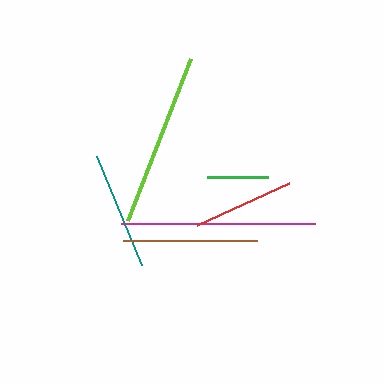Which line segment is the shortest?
The green line is the shortest at approximately 60 pixels.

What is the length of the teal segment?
The teal segment is approximately 119 pixels long.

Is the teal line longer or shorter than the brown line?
The brown line is longer than the teal line.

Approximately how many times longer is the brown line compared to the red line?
The brown line is approximately 1.3 times the length of the red line.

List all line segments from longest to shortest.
From longest to shortest: magenta, lime, brown, teal, red, green.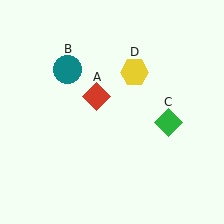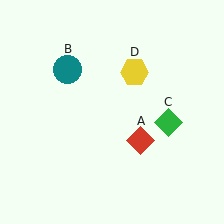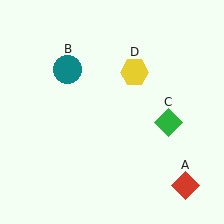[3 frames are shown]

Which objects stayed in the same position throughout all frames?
Teal circle (object B) and green diamond (object C) and yellow hexagon (object D) remained stationary.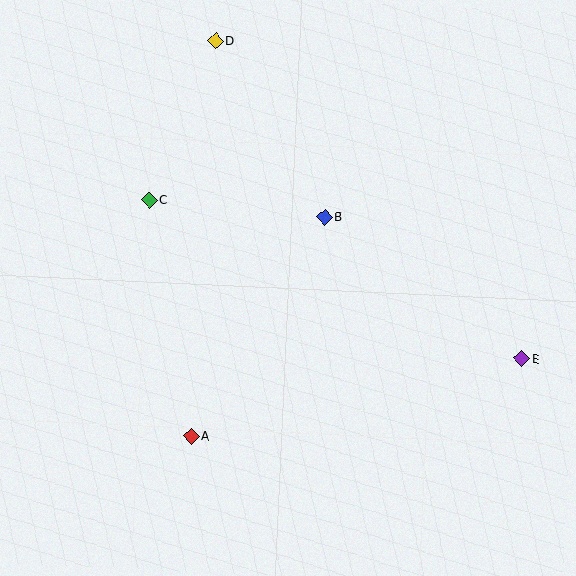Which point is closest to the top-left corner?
Point D is closest to the top-left corner.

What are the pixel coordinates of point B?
Point B is at (324, 217).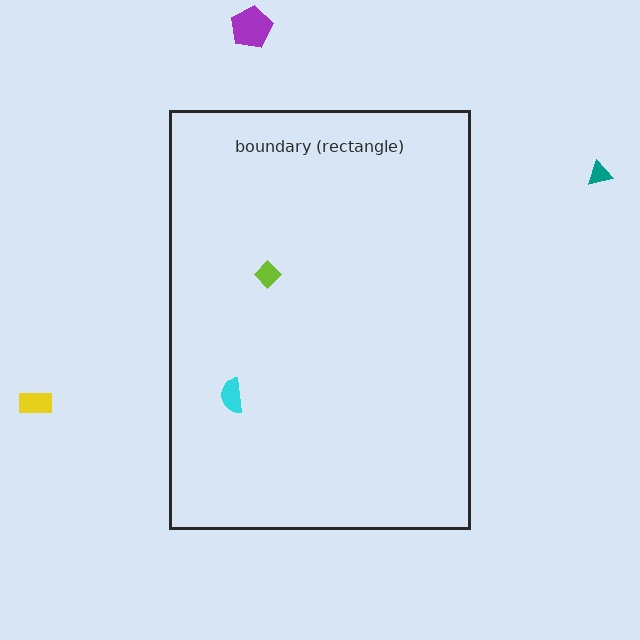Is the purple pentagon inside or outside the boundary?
Outside.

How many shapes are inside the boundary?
2 inside, 3 outside.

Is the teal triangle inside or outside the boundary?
Outside.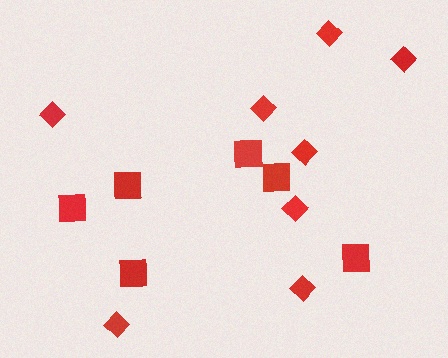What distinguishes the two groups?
There are 2 groups: one group of diamonds (8) and one group of squares (6).